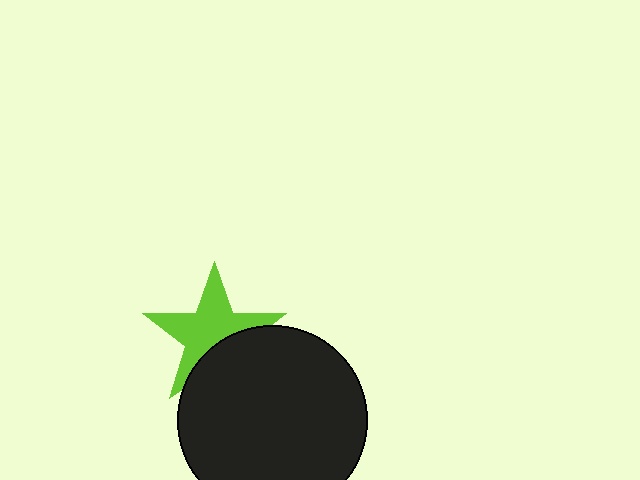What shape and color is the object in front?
The object in front is a black circle.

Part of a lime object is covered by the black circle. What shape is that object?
It is a star.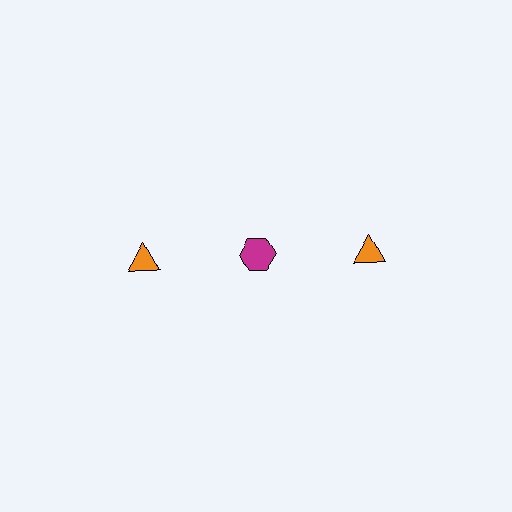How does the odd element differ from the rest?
It differs in both color (magenta instead of orange) and shape (hexagon instead of triangle).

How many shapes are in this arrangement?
There are 3 shapes arranged in a grid pattern.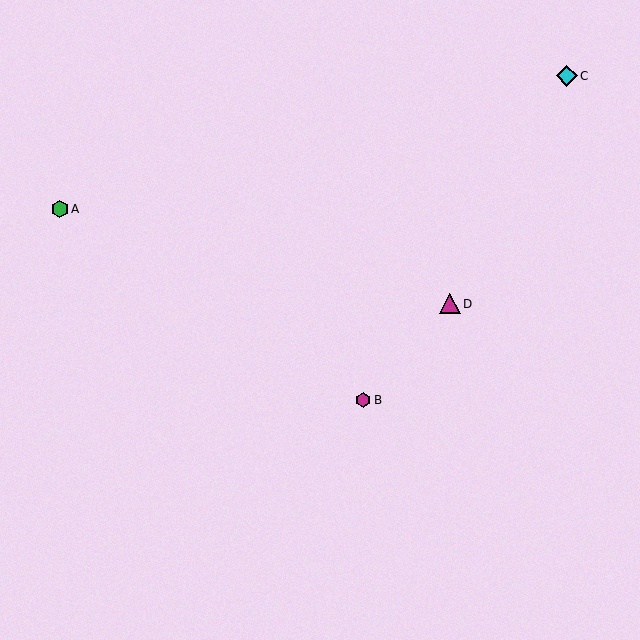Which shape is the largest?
The cyan diamond (labeled C) is the largest.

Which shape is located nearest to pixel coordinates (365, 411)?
The magenta hexagon (labeled B) at (363, 400) is nearest to that location.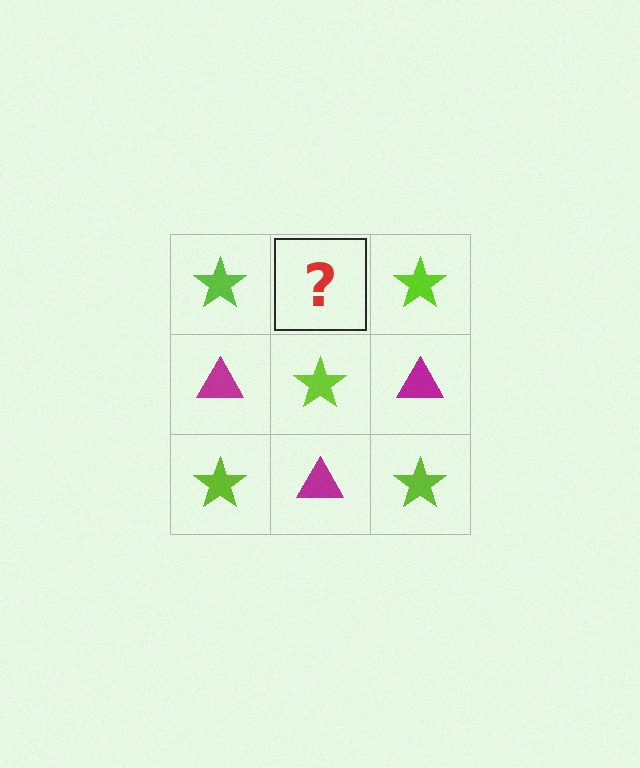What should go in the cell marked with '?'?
The missing cell should contain a magenta triangle.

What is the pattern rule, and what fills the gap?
The rule is that it alternates lime star and magenta triangle in a checkerboard pattern. The gap should be filled with a magenta triangle.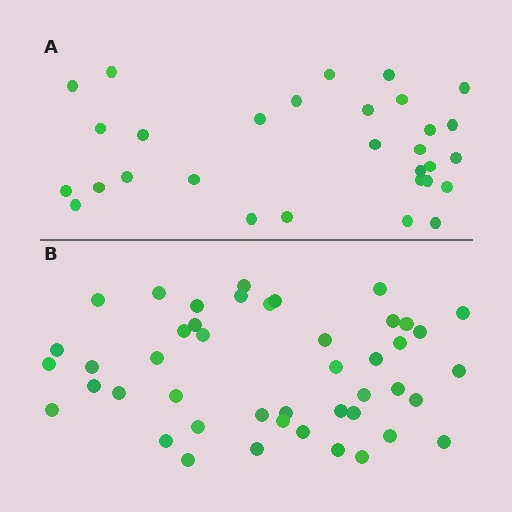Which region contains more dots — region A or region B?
Region B (the bottom region) has more dots.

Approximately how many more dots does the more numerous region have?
Region B has approximately 15 more dots than region A.